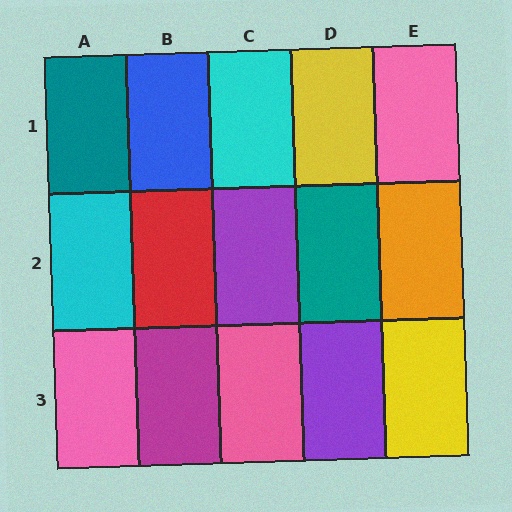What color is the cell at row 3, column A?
Pink.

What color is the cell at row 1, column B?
Blue.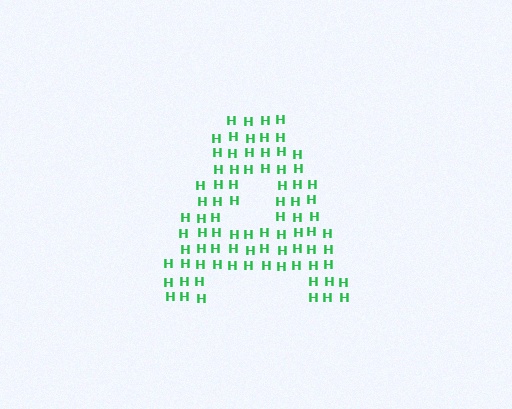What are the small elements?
The small elements are letter H's.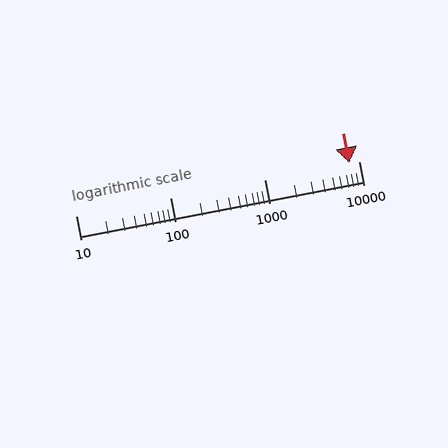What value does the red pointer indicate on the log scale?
The pointer indicates approximately 8000.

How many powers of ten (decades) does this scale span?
The scale spans 3 decades, from 10 to 10000.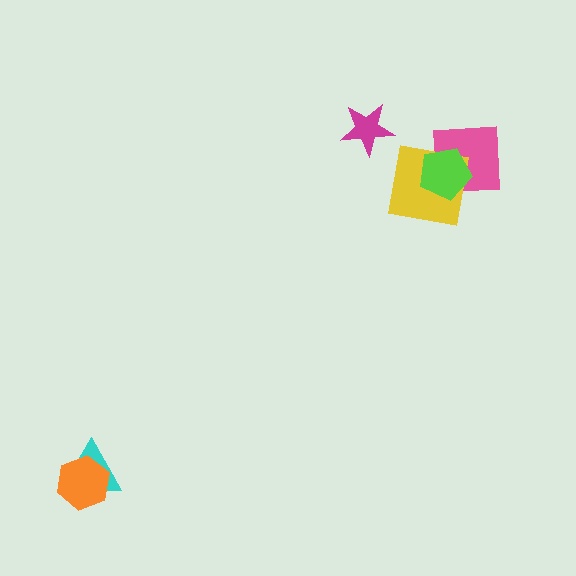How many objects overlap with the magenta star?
0 objects overlap with the magenta star.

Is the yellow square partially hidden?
Yes, it is partially covered by another shape.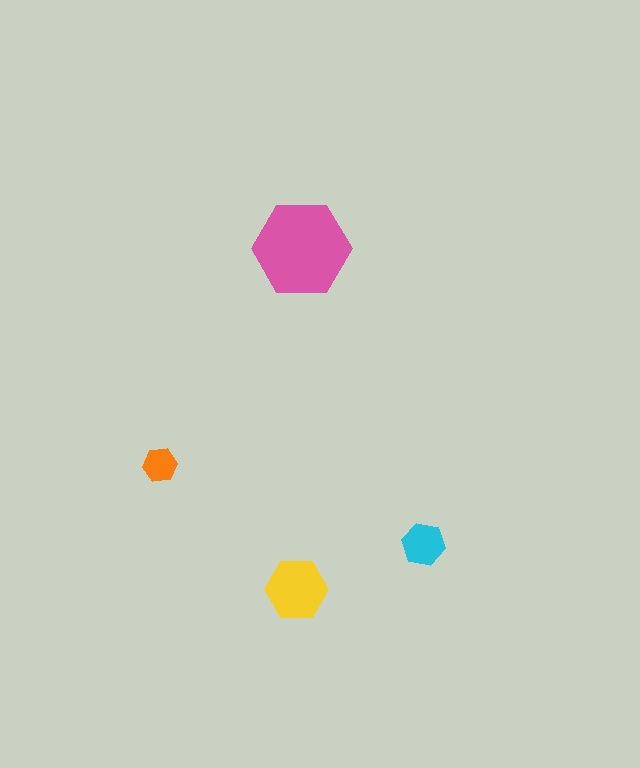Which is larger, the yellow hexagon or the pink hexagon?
The pink one.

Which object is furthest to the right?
The cyan hexagon is rightmost.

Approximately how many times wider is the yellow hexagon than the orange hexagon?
About 2 times wider.